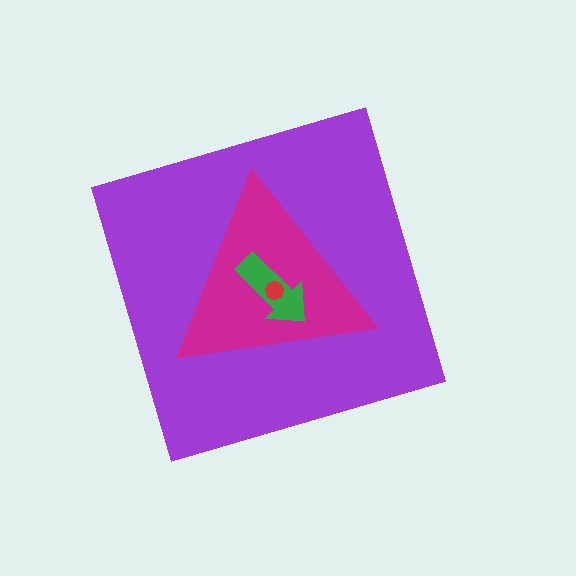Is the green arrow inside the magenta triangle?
Yes.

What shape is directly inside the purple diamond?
The magenta triangle.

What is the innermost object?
The red circle.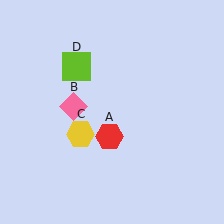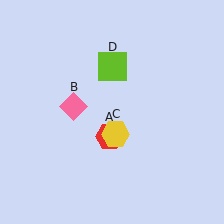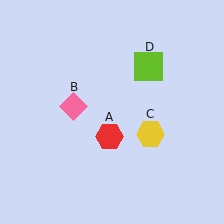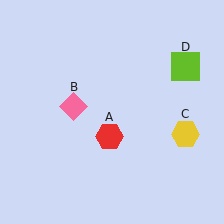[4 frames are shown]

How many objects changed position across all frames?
2 objects changed position: yellow hexagon (object C), lime square (object D).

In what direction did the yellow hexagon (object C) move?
The yellow hexagon (object C) moved right.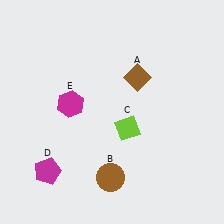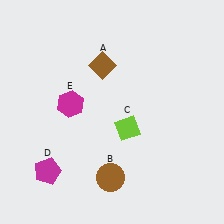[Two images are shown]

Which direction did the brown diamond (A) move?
The brown diamond (A) moved left.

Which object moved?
The brown diamond (A) moved left.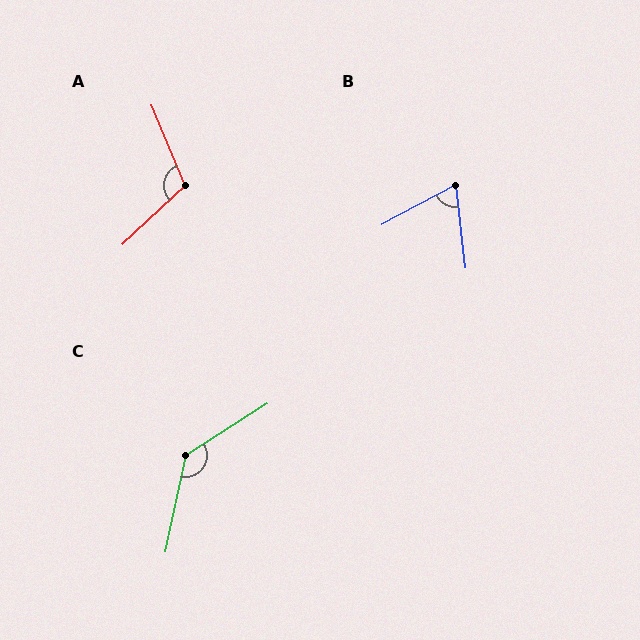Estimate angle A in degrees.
Approximately 111 degrees.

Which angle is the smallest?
B, at approximately 68 degrees.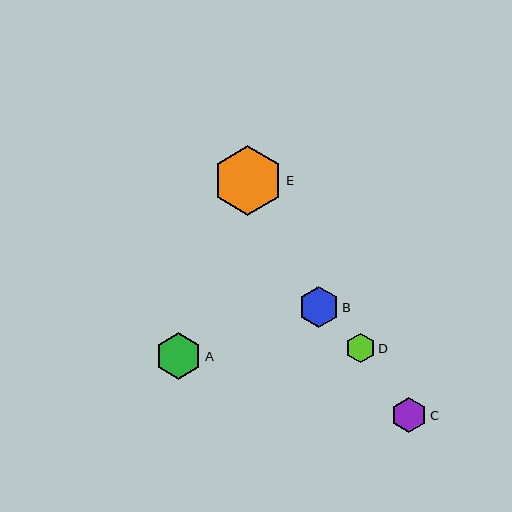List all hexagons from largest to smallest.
From largest to smallest: E, A, B, C, D.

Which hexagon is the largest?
Hexagon E is the largest with a size of approximately 70 pixels.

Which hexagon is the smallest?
Hexagon D is the smallest with a size of approximately 29 pixels.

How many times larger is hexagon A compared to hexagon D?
Hexagon A is approximately 1.6 times the size of hexagon D.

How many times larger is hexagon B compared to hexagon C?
Hexagon B is approximately 1.2 times the size of hexagon C.